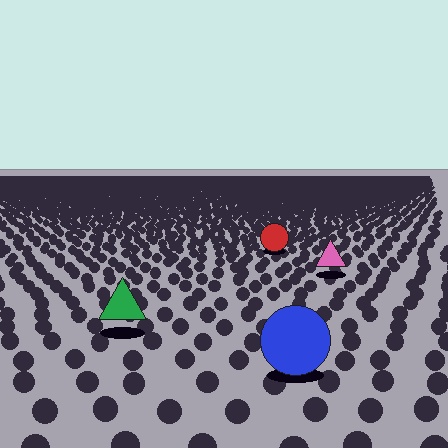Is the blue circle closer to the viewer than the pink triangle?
Yes. The blue circle is closer — you can tell from the texture gradient: the ground texture is coarser near it.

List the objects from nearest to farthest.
From nearest to farthest: the blue circle, the green triangle, the pink triangle, the red circle.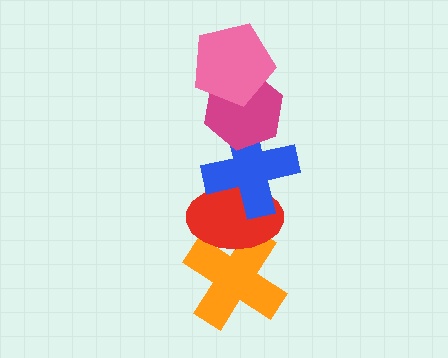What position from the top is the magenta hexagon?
The magenta hexagon is 2nd from the top.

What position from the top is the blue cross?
The blue cross is 3rd from the top.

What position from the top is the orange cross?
The orange cross is 5th from the top.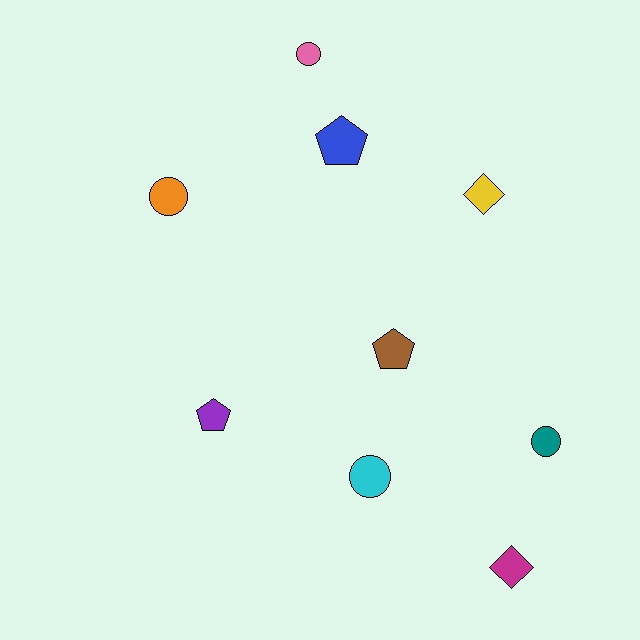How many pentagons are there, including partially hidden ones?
There are 3 pentagons.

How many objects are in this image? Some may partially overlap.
There are 9 objects.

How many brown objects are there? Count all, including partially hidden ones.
There is 1 brown object.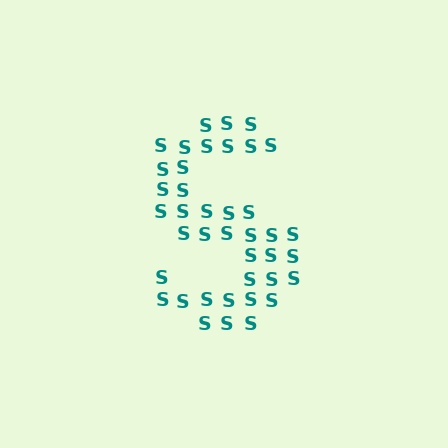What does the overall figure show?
The overall figure shows the letter S.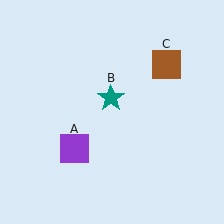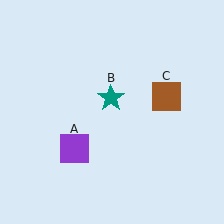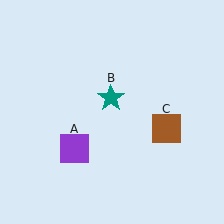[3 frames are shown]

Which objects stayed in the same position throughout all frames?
Purple square (object A) and teal star (object B) remained stationary.